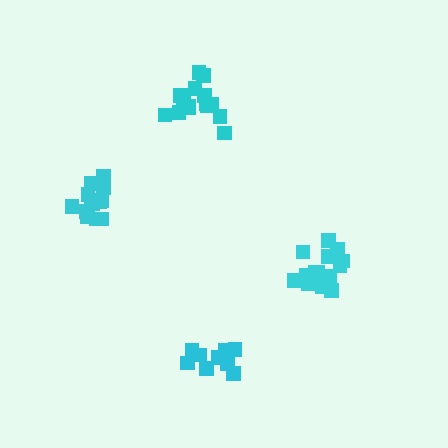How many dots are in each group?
Group 1: 15 dots, Group 2: 14 dots, Group 3: 14 dots, Group 4: 9 dots (52 total).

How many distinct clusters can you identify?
There are 4 distinct clusters.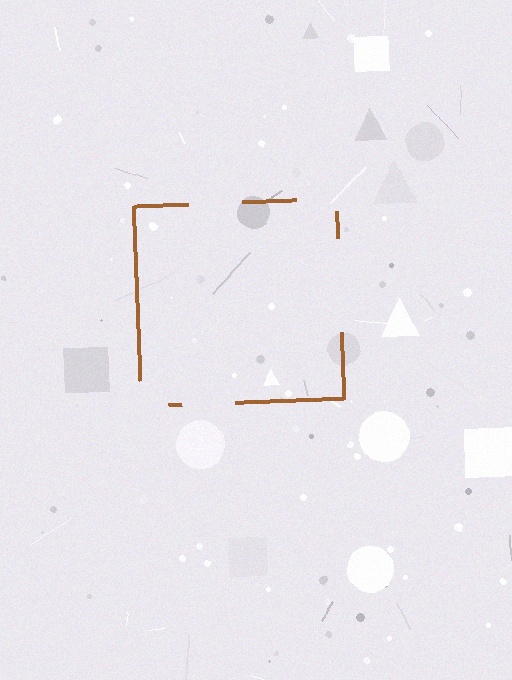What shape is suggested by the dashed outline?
The dashed outline suggests a square.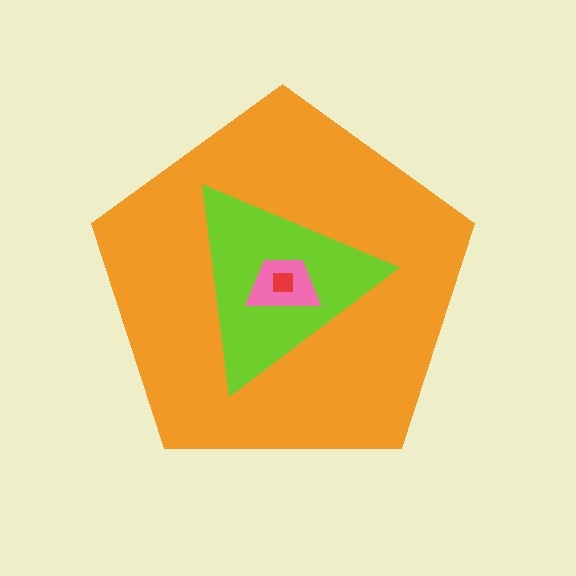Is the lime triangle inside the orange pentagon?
Yes.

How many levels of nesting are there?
4.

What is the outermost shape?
The orange pentagon.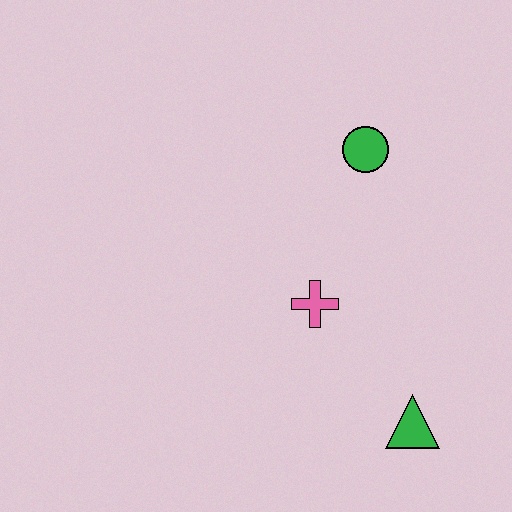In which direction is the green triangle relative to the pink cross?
The green triangle is below the pink cross.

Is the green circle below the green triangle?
No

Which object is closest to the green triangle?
The pink cross is closest to the green triangle.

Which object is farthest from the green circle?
The green triangle is farthest from the green circle.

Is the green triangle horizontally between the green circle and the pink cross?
No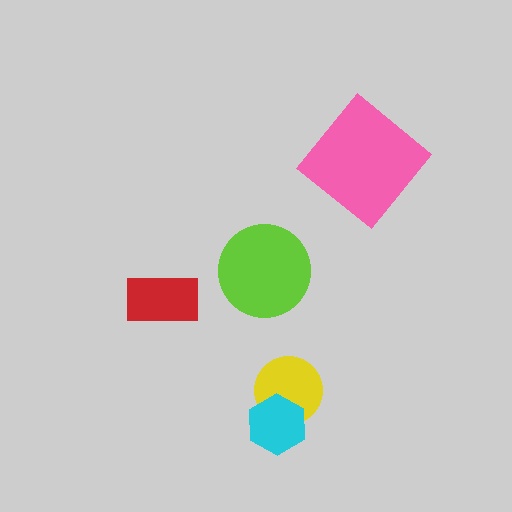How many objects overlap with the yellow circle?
1 object overlaps with the yellow circle.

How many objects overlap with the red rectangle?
0 objects overlap with the red rectangle.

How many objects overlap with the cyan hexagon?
1 object overlaps with the cyan hexagon.